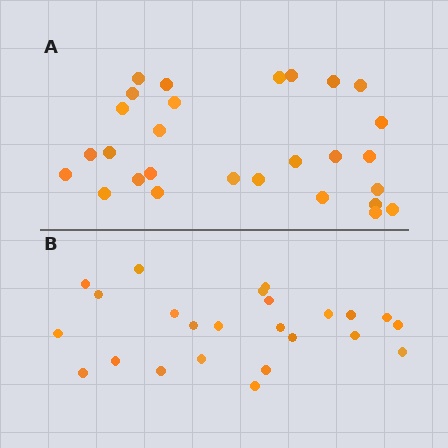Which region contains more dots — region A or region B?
Region A (the top region) has more dots.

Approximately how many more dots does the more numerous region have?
Region A has about 4 more dots than region B.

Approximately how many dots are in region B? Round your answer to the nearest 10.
About 20 dots. (The exact count is 24, which rounds to 20.)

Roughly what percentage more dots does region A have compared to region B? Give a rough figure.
About 15% more.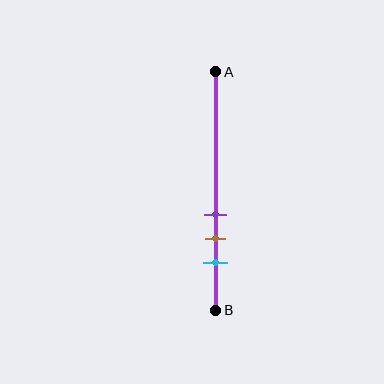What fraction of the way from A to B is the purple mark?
The purple mark is approximately 60% (0.6) of the way from A to B.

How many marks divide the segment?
There are 3 marks dividing the segment.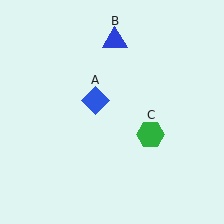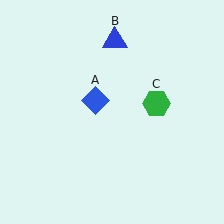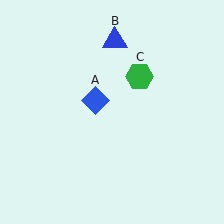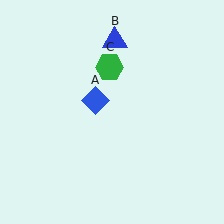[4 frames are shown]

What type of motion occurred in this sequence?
The green hexagon (object C) rotated counterclockwise around the center of the scene.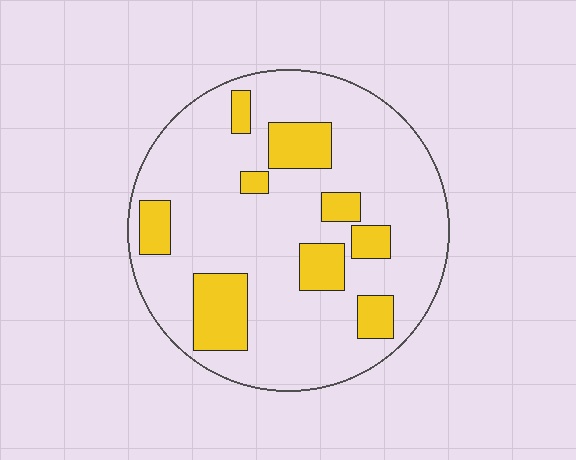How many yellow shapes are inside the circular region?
9.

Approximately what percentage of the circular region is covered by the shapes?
Approximately 20%.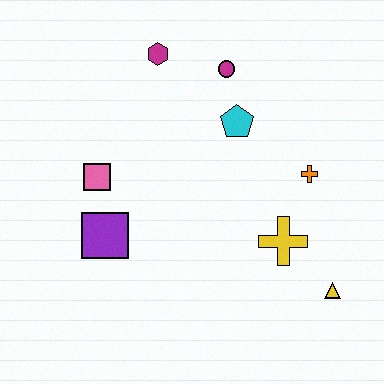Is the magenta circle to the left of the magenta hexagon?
No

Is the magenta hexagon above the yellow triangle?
Yes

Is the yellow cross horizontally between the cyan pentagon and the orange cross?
Yes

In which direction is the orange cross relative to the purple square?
The orange cross is to the right of the purple square.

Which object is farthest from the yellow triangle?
The magenta hexagon is farthest from the yellow triangle.